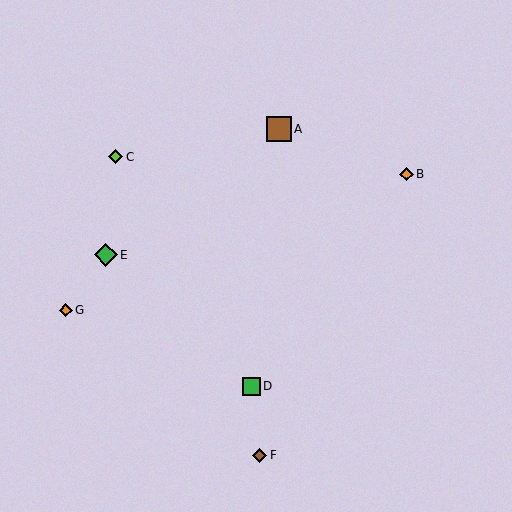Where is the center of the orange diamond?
The center of the orange diamond is at (66, 310).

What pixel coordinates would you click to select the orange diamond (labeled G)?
Click at (66, 310) to select the orange diamond G.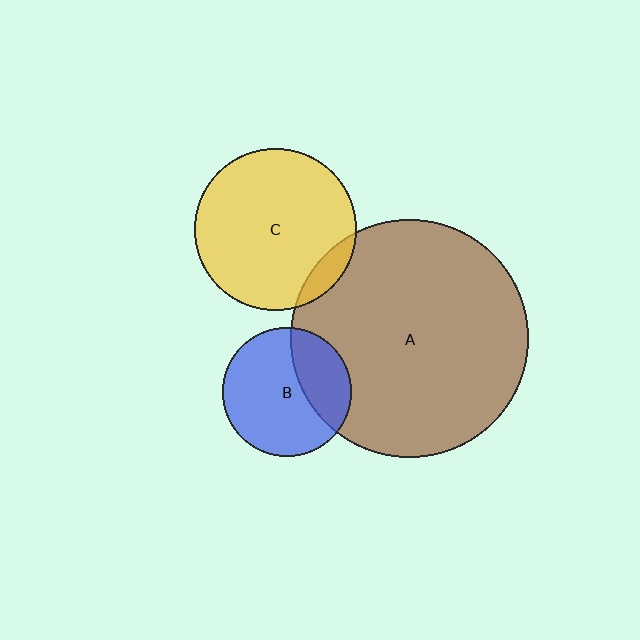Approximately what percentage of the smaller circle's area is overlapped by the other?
Approximately 30%.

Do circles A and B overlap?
Yes.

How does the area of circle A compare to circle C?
Approximately 2.2 times.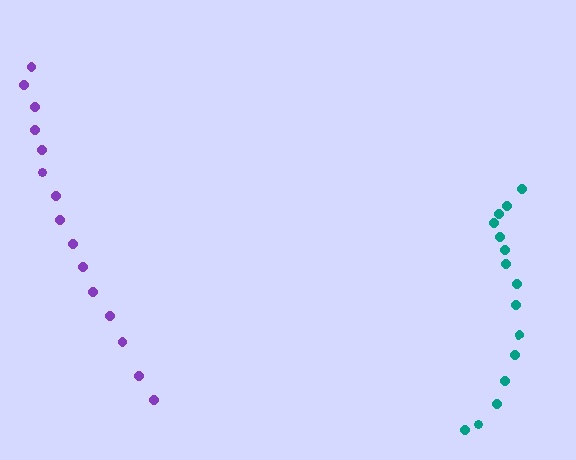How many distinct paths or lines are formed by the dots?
There are 2 distinct paths.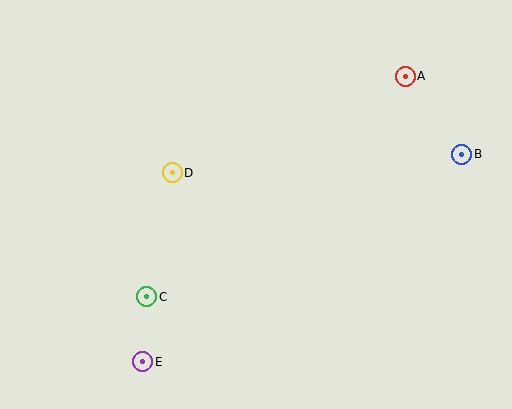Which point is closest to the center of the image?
Point D at (172, 173) is closest to the center.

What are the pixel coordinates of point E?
Point E is at (143, 362).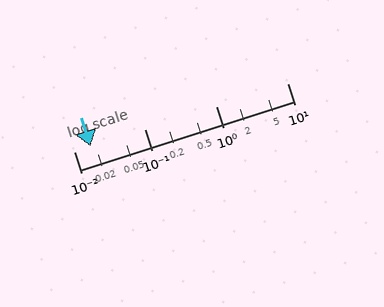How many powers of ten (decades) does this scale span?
The scale spans 3 decades, from 0.01 to 10.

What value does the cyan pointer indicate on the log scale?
The pointer indicates approximately 0.017.